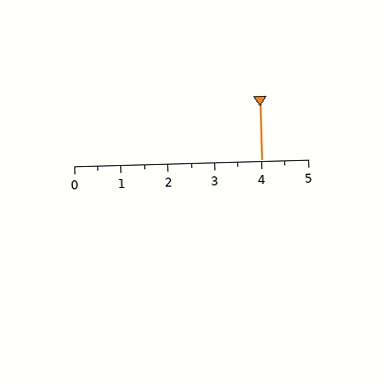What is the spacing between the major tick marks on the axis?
The major ticks are spaced 1 apart.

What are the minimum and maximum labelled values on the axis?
The axis runs from 0 to 5.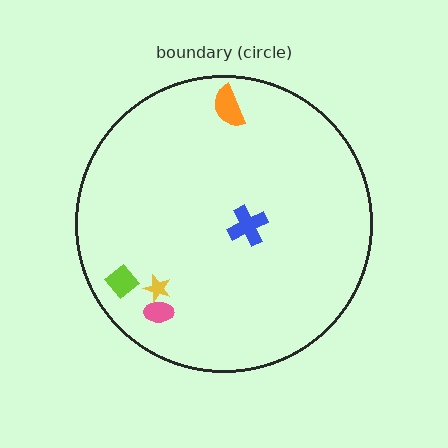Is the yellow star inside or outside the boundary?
Inside.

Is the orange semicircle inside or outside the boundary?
Inside.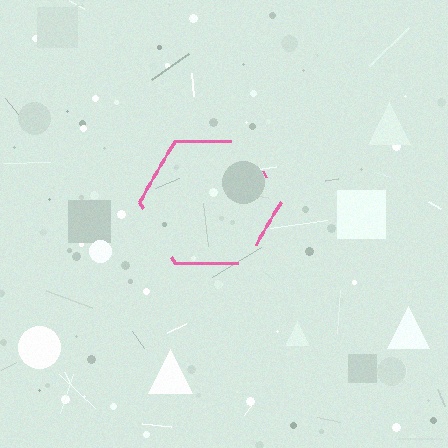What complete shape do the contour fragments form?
The contour fragments form a hexagon.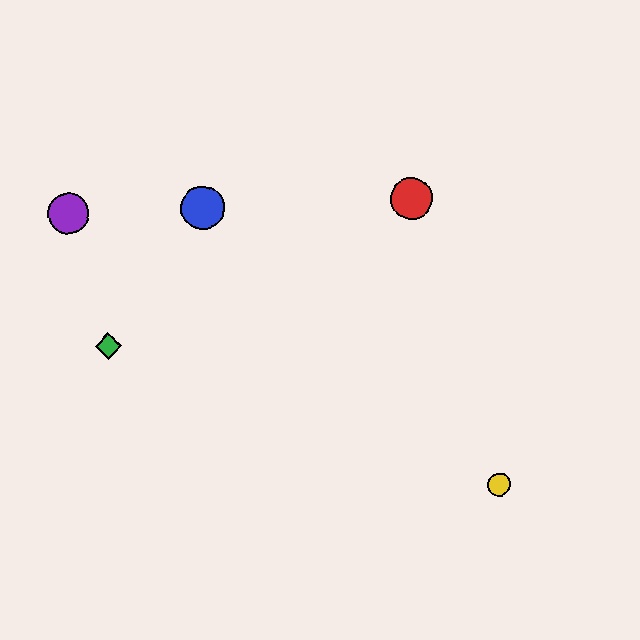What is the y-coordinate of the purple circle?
The purple circle is at y≈213.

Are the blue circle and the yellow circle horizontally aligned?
No, the blue circle is at y≈208 and the yellow circle is at y≈485.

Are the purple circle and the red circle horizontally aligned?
Yes, both are at y≈213.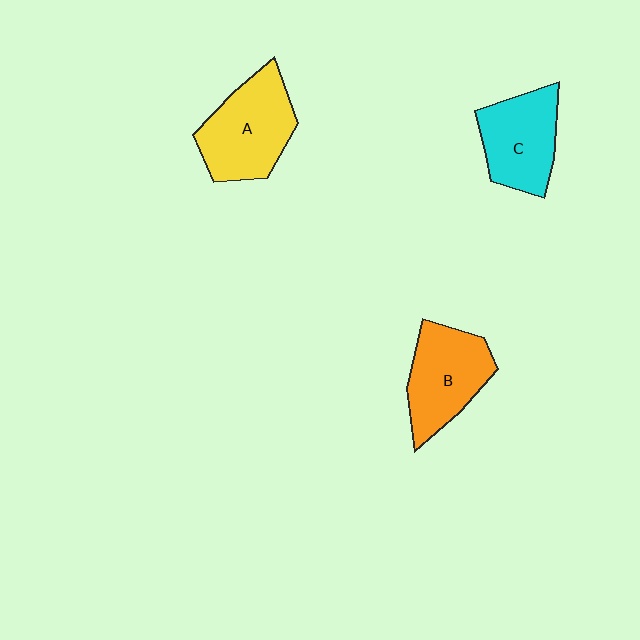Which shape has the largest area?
Shape A (yellow).